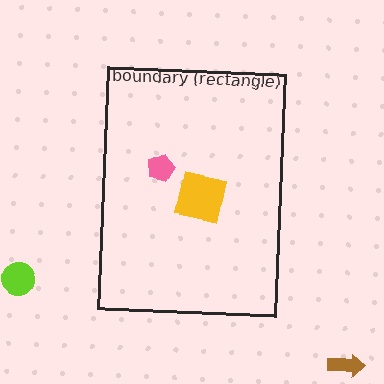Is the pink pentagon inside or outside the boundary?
Inside.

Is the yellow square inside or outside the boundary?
Inside.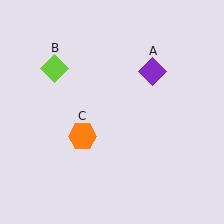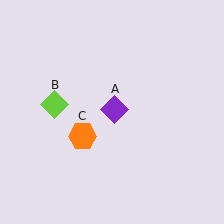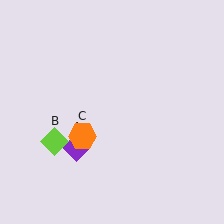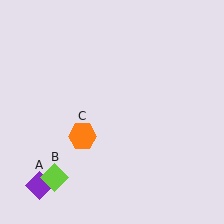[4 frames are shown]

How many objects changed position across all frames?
2 objects changed position: purple diamond (object A), lime diamond (object B).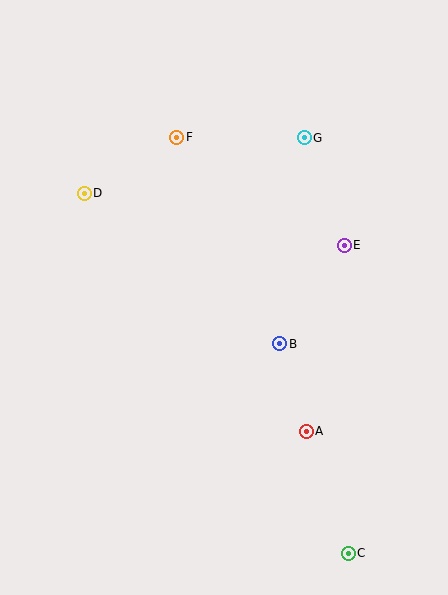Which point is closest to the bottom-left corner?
Point A is closest to the bottom-left corner.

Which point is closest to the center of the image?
Point B at (280, 344) is closest to the center.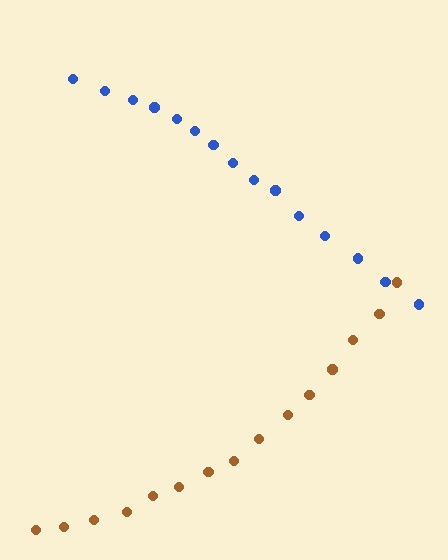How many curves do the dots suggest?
There are 2 distinct paths.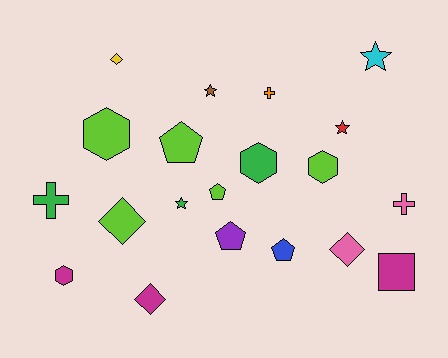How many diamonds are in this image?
There are 4 diamonds.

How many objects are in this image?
There are 20 objects.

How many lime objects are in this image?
There are 5 lime objects.